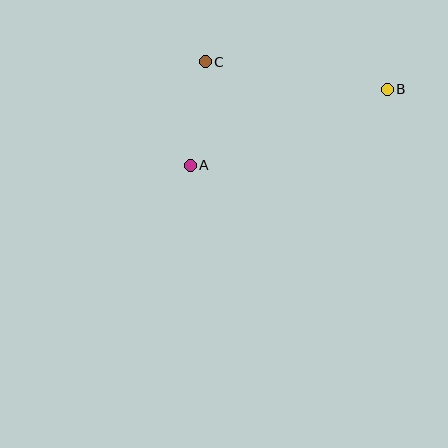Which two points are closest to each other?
Points A and C are closest to each other.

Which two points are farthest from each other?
Points A and B are farthest from each other.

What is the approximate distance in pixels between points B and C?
The distance between B and C is approximately 184 pixels.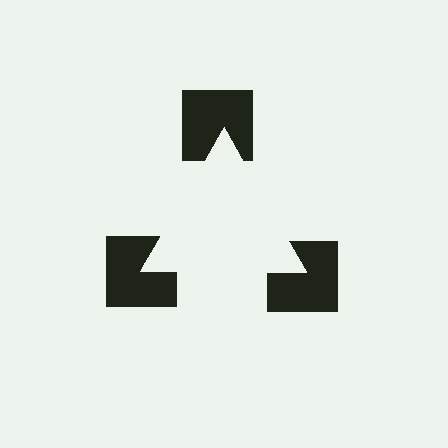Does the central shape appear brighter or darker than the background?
It typically appears slightly brighter than the background, even though no actual brightness change is drawn.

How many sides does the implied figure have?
3 sides.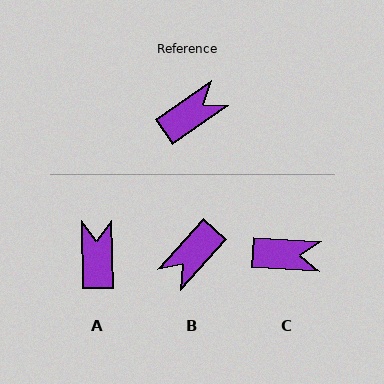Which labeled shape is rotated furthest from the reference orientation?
B, about 167 degrees away.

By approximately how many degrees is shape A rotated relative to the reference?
Approximately 56 degrees counter-clockwise.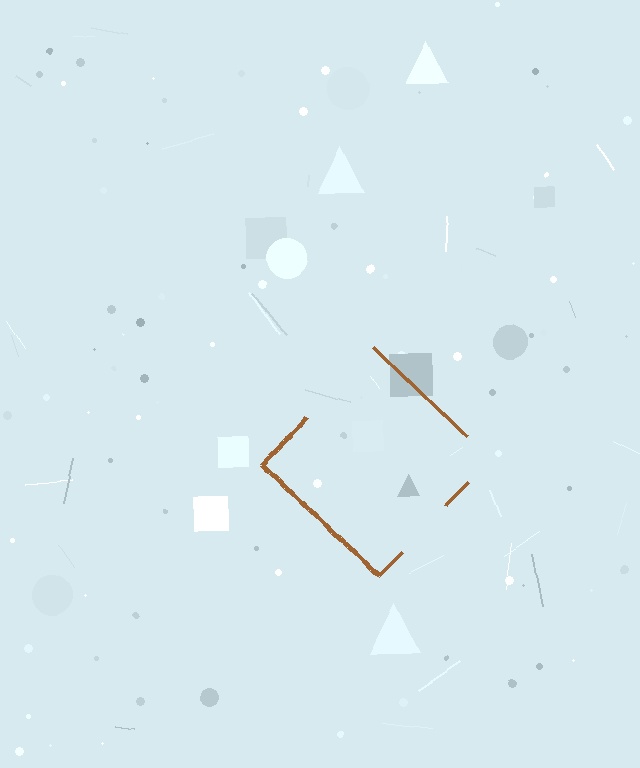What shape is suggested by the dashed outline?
The dashed outline suggests a diamond.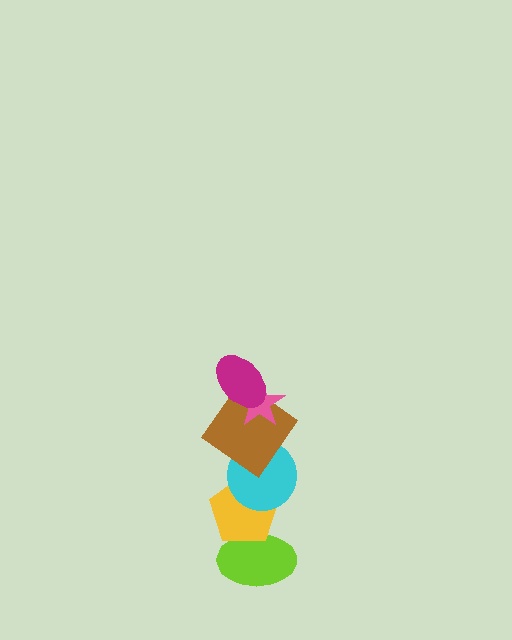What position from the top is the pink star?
The pink star is 2nd from the top.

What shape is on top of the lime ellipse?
The yellow pentagon is on top of the lime ellipse.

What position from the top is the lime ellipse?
The lime ellipse is 6th from the top.